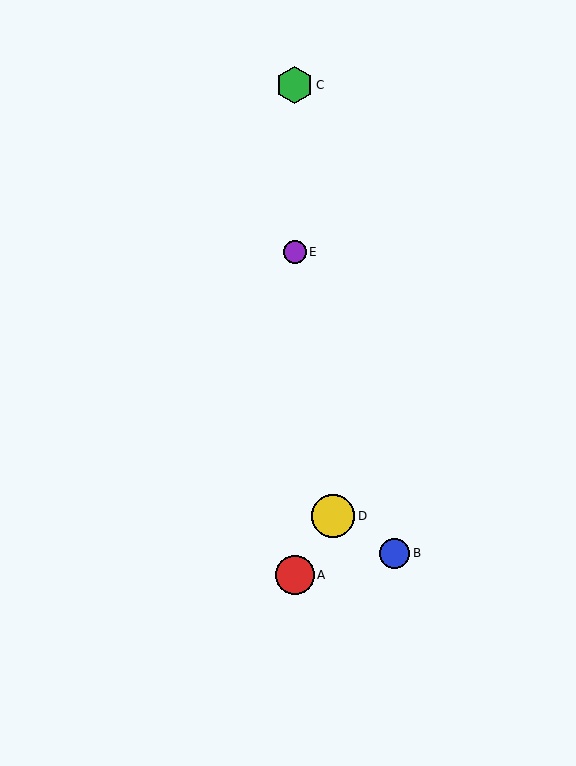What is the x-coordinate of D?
Object D is at x≈333.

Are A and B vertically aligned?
No, A is at x≈295 and B is at x≈395.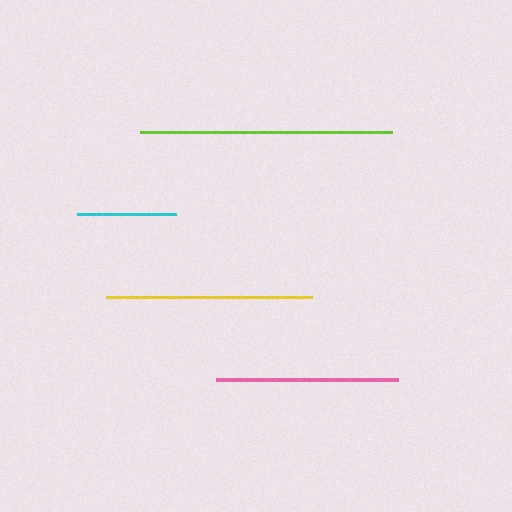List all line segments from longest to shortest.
From longest to shortest: lime, yellow, pink, cyan.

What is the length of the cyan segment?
The cyan segment is approximately 99 pixels long.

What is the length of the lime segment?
The lime segment is approximately 252 pixels long.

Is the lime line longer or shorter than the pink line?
The lime line is longer than the pink line.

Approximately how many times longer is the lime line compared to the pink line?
The lime line is approximately 1.4 times the length of the pink line.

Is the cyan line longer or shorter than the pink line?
The pink line is longer than the cyan line.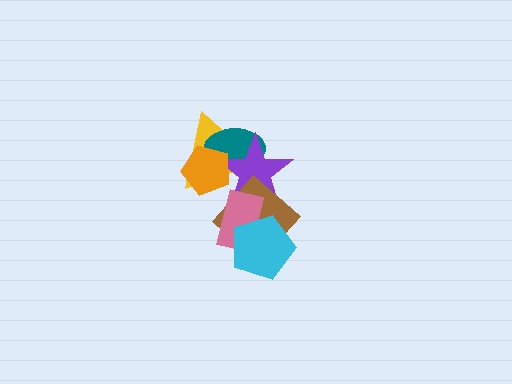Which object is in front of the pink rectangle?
The cyan pentagon is in front of the pink rectangle.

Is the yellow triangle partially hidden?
Yes, it is partially covered by another shape.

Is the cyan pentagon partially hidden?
No, no other shape covers it.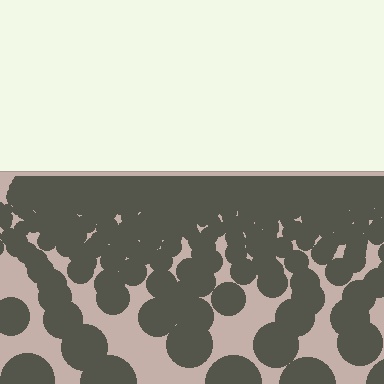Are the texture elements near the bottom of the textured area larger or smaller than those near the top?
Larger. Near the bottom, elements are closer to the viewer and appear at a bigger on-screen size.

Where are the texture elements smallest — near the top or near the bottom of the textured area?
Near the top.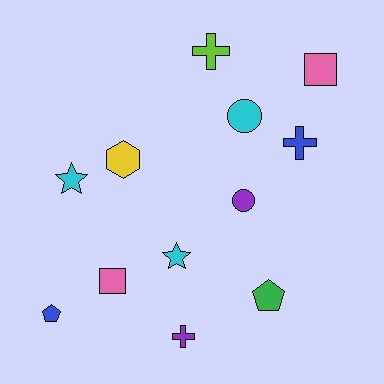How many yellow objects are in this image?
There is 1 yellow object.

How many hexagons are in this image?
There is 1 hexagon.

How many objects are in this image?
There are 12 objects.